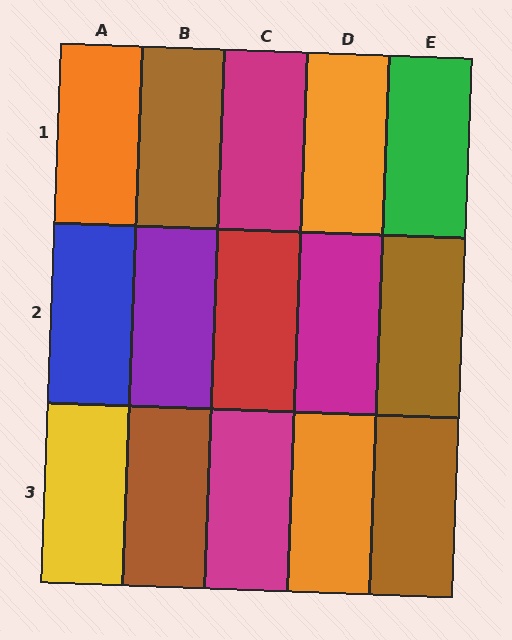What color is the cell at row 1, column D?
Orange.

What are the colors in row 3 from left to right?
Yellow, brown, magenta, orange, brown.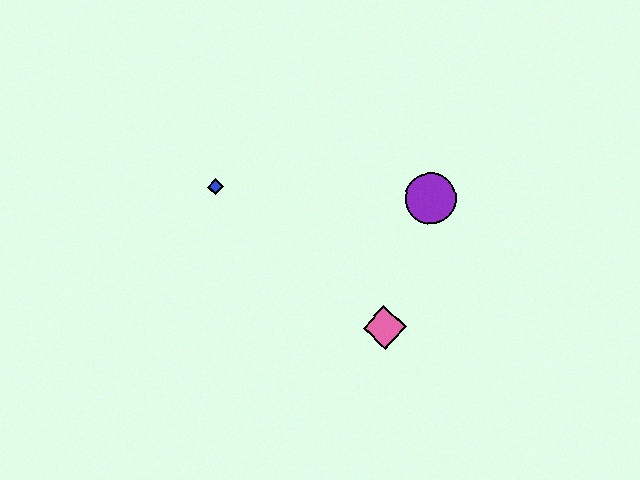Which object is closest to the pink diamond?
The purple circle is closest to the pink diamond.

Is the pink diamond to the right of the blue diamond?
Yes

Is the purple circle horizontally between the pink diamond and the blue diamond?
No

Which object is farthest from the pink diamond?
The blue diamond is farthest from the pink diamond.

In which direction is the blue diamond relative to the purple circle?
The blue diamond is to the left of the purple circle.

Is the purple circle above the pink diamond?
Yes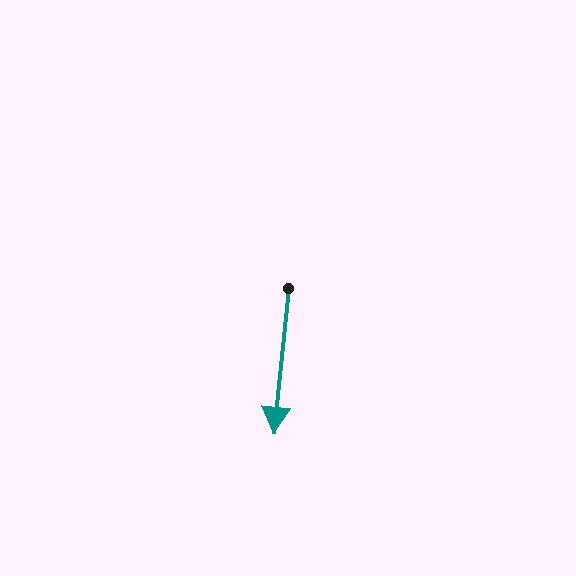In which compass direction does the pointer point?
South.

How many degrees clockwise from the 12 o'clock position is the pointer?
Approximately 186 degrees.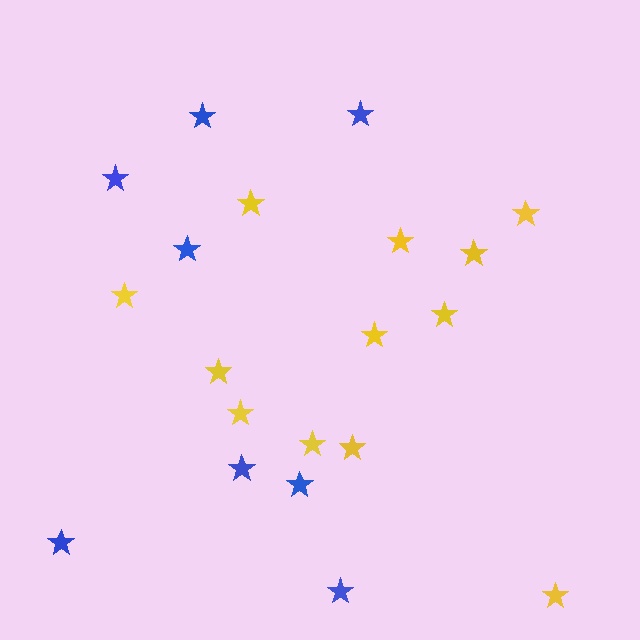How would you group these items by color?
There are 2 groups: one group of yellow stars (12) and one group of blue stars (8).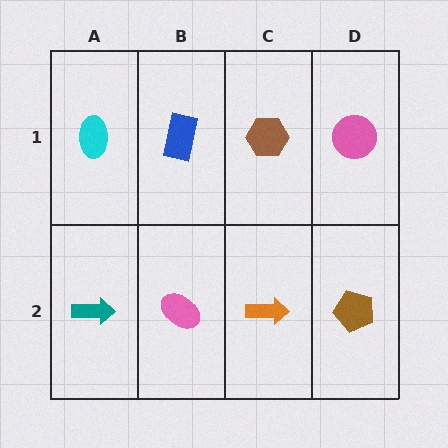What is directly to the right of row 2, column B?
An orange arrow.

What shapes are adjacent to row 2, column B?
A blue rectangle (row 1, column B), a teal arrow (row 2, column A), an orange arrow (row 2, column C).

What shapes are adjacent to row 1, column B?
A pink ellipse (row 2, column B), a cyan ellipse (row 1, column A), a brown hexagon (row 1, column C).